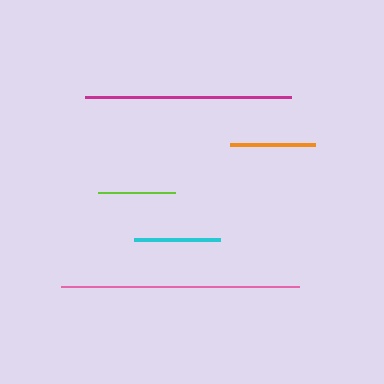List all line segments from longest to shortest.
From longest to shortest: pink, magenta, cyan, orange, lime.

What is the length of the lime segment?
The lime segment is approximately 77 pixels long.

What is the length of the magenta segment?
The magenta segment is approximately 206 pixels long.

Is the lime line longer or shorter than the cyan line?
The cyan line is longer than the lime line.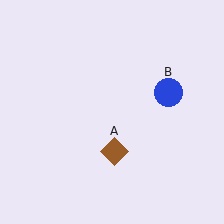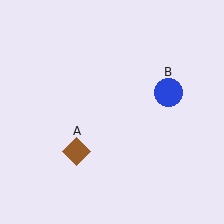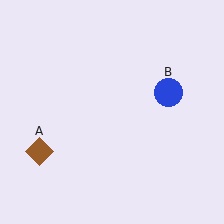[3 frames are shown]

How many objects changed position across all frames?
1 object changed position: brown diamond (object A).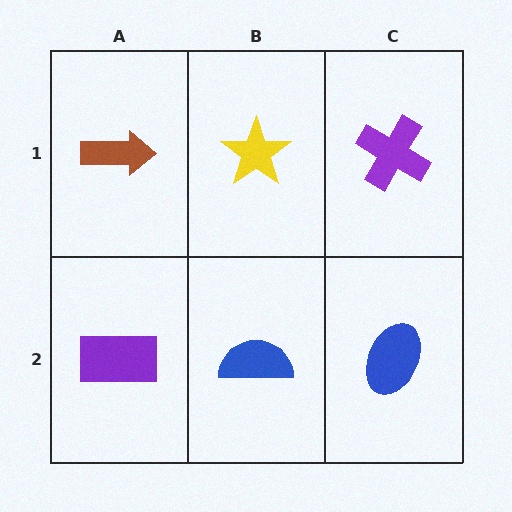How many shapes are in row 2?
3 shapes.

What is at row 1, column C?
A purple cross.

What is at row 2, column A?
A purple rectangle.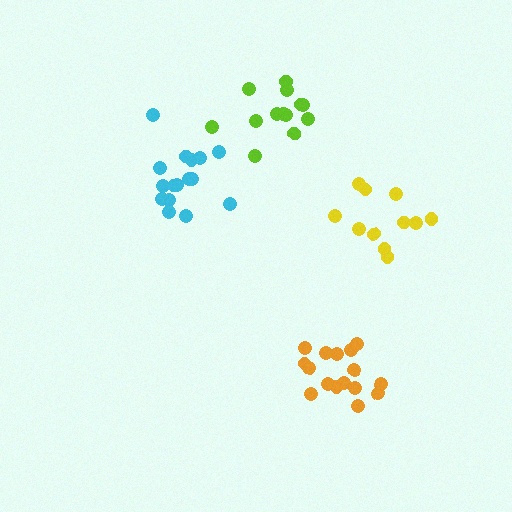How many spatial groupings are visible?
There are 4 spatial groupings.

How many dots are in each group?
Group 1: 16 dots, Group 2: 16 dots, Group 3: 11 dots, Group 4: 13 dots (56 total).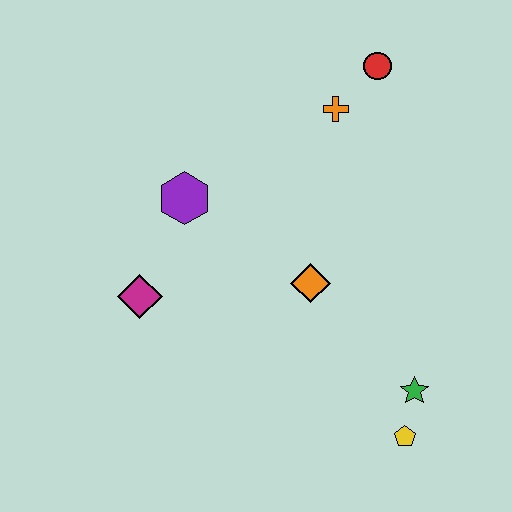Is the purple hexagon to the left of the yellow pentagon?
Yes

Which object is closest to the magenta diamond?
The purple hexagon is closest to the magenta diamond.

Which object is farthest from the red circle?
The yellow pentagon is farthest from the red circle.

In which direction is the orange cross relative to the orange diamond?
The orange cross is above the orange diamond.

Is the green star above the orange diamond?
No